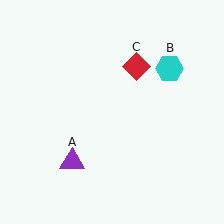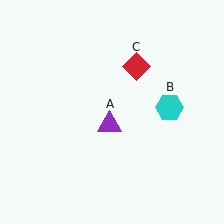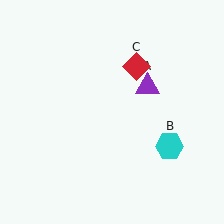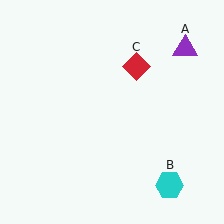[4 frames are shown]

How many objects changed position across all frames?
2 objects changed position: purple triangle (object A), cyan hexagon (object B).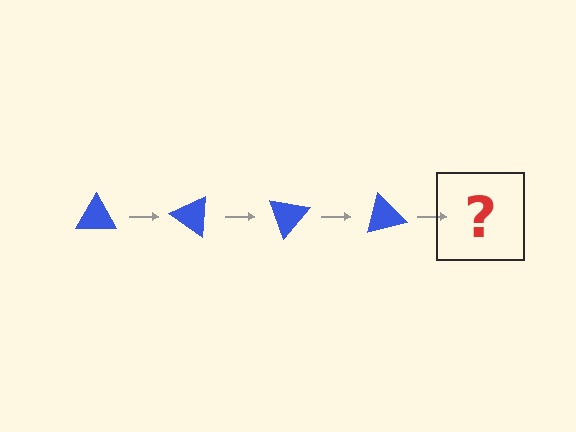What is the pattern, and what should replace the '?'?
The pattern is that the triangle rotates 35 degrees each step. The '?' should be a blue triangle rotated 140 degrees.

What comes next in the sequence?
The next element should be a blue triangle rotated 140 degrees.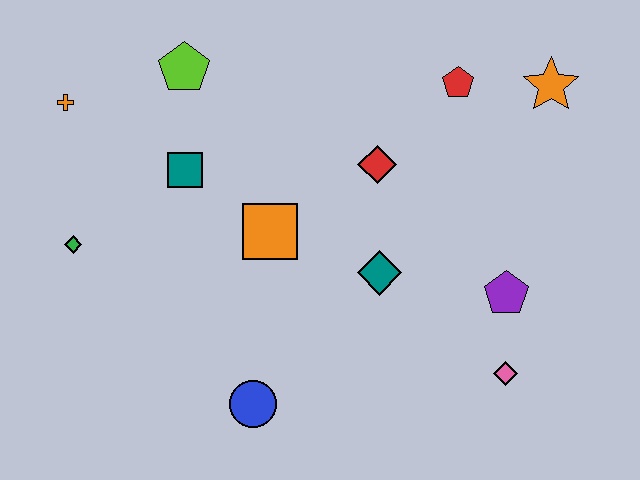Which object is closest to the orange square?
The teal square is closest to the orange square.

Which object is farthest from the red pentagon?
The green diamond is farthest from the red pentagon.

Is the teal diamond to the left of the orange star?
Yes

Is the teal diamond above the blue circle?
Yes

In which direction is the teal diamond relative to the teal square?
The teal diamond is to the right of the teal square.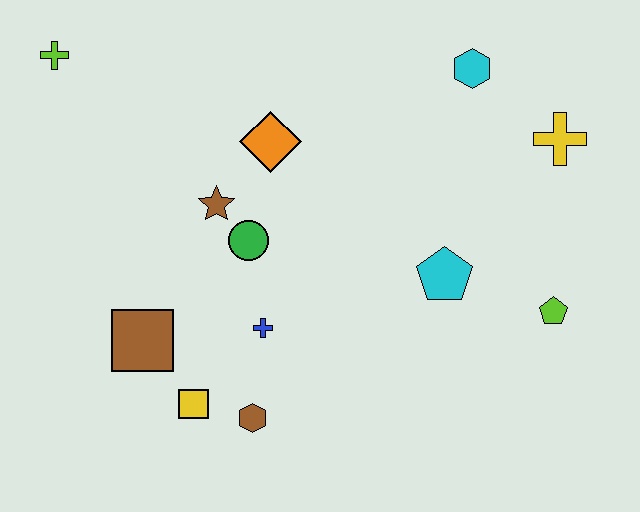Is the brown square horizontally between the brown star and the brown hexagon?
No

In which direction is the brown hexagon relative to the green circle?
The brown hexagon is below the green circle.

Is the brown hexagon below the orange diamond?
Yes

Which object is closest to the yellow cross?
The cyan hexagon is closest to the yellow cross.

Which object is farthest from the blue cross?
The yellow cross is farthest from the blue cross.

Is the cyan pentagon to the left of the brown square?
No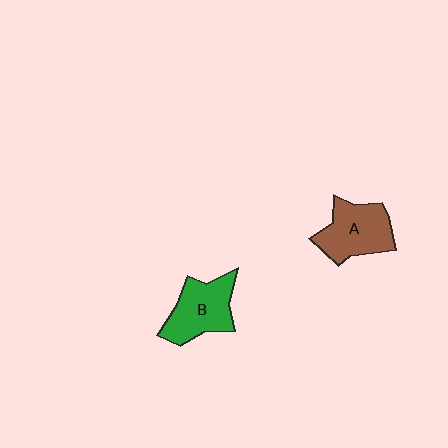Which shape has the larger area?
Shape A (brown).